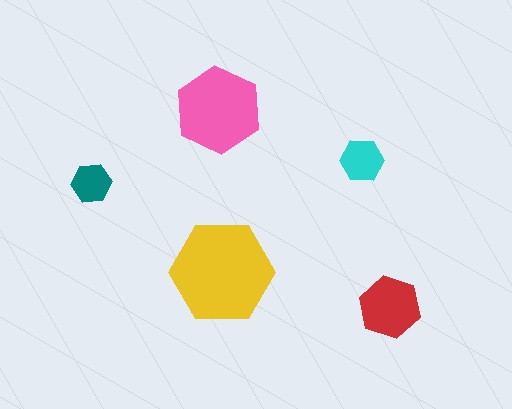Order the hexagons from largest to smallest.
the yellow one, the pink one, the red one, the cyan one, the teal one.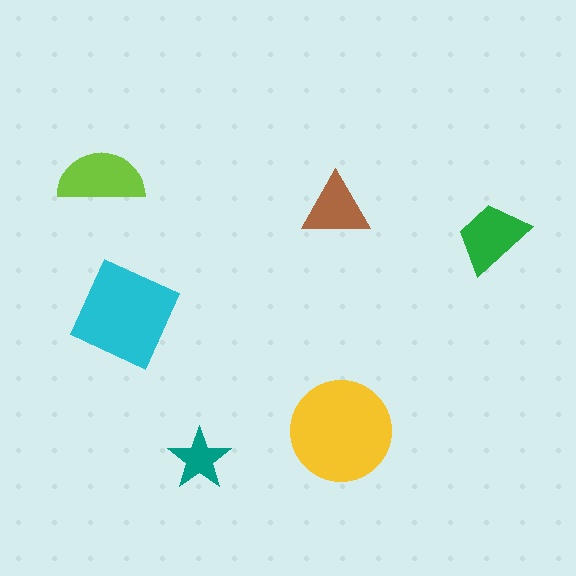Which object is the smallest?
The teal star.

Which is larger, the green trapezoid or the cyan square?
The cyan square.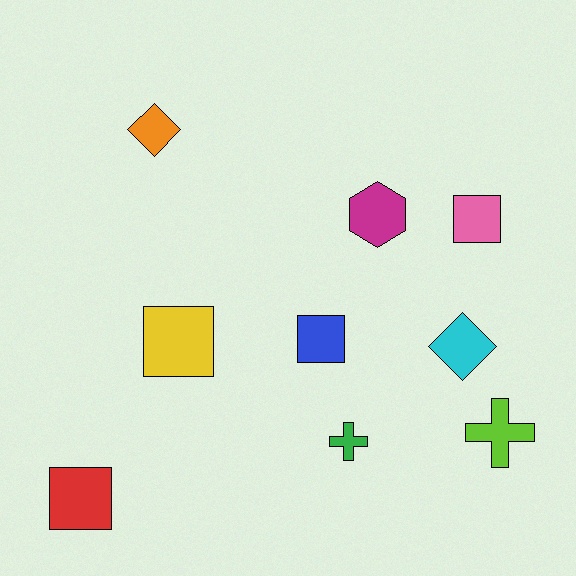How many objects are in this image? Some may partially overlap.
There are 9 objects.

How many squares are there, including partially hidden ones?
There are 4 squares.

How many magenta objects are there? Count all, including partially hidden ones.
There is 1 magenta object.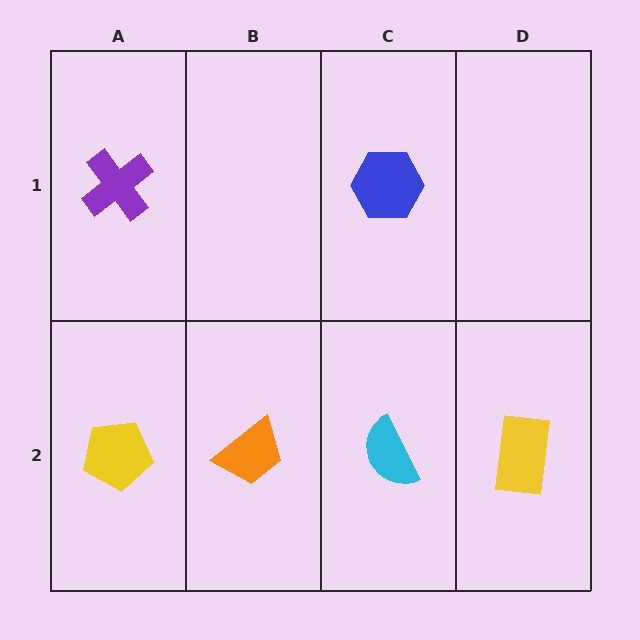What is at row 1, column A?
A purple cross.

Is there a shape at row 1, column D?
No, that cell is empty.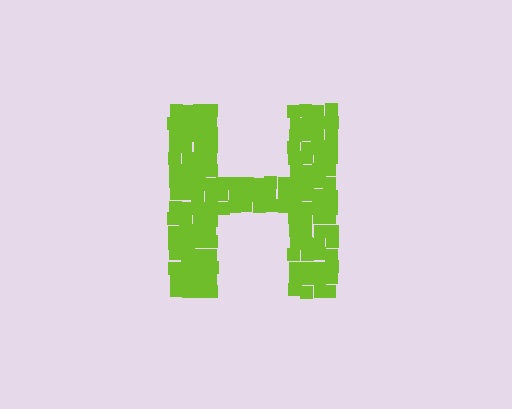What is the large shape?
The large shape is the letter H.